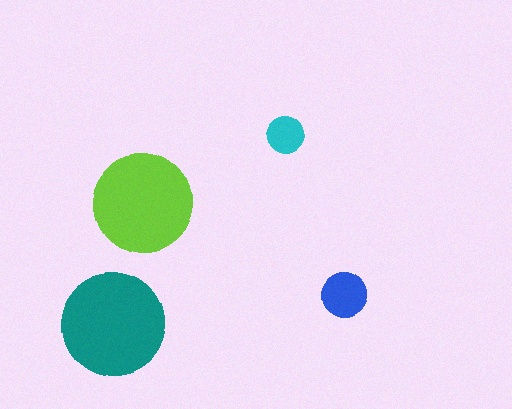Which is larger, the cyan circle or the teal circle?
The teal one.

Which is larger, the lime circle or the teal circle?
The teal one.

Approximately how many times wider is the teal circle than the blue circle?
About 2.5 times wider.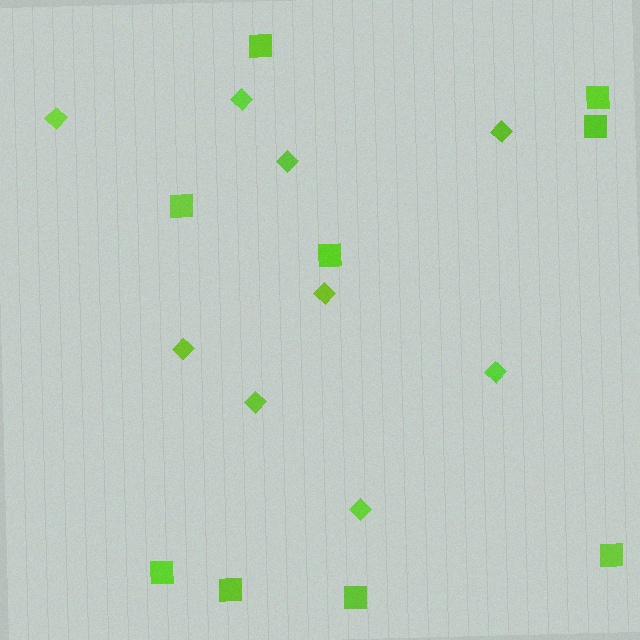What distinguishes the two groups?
There are 2 groups: one group of squares (9) and one group of diamonds (9).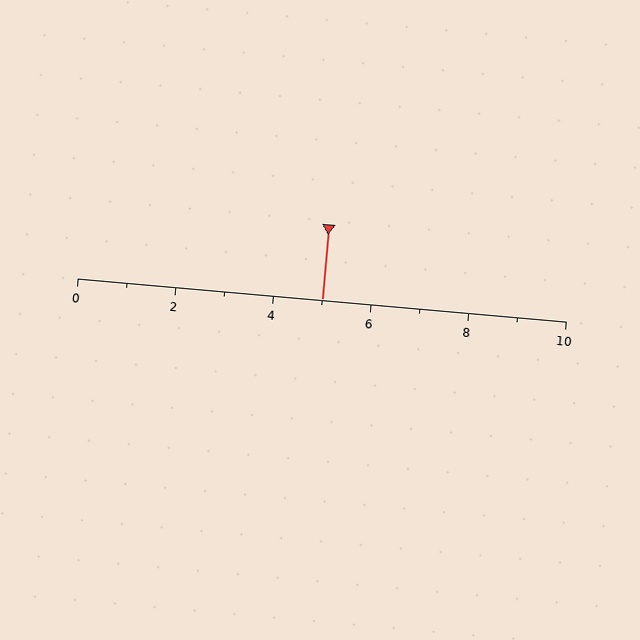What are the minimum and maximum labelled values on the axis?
The axis runs from 0 to 10.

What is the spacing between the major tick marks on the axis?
The major ticks are spaced 2 apart.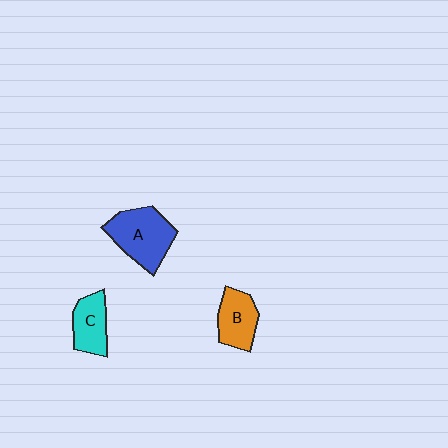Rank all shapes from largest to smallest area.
From largest to smallest: A (blue), B (orange), C (cyan).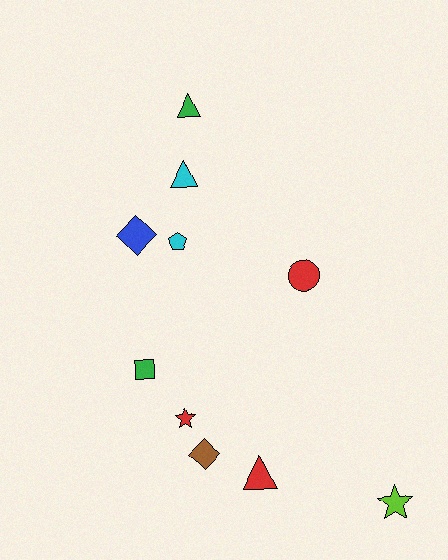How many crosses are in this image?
There are no crosses.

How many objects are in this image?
There are 10 objects.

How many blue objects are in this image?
There is 1 blue object.